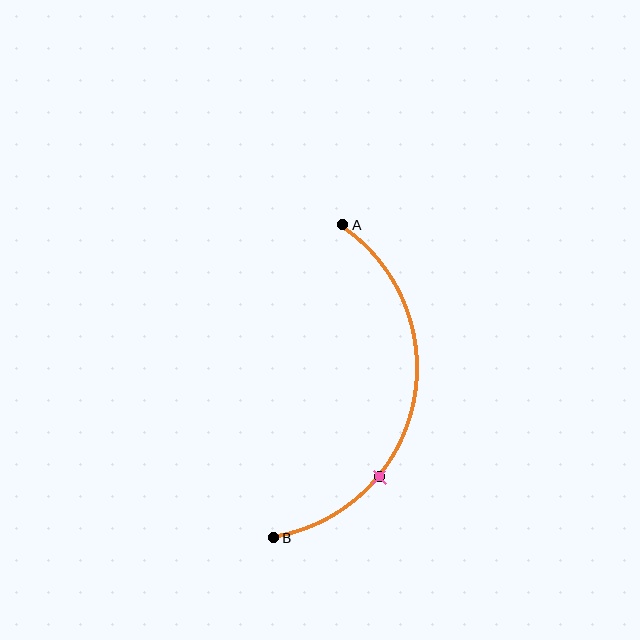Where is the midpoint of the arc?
The arc midpoint is the point on the curve farthest from the straight line joining A and B. It sits to the right of that line.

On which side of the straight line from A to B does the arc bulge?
The arc bulges to the right of the straight line connecting A and B.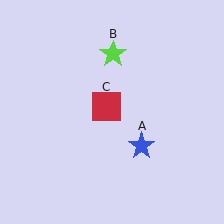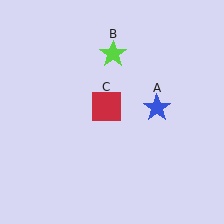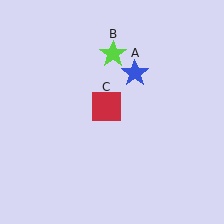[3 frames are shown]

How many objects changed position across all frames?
1 object changed position: blue star (object A).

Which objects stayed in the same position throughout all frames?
Lime star (object B) and red square (object C) remained stationary.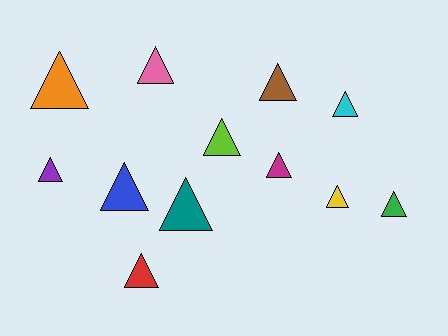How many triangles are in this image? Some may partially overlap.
There are 12 triangles.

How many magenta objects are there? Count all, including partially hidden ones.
There is 1 magenta object.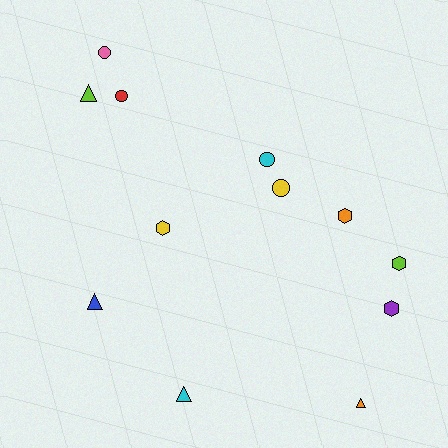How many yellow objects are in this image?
There are 2 yellow objects.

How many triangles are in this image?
There are 4 triangles.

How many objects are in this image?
There are 12 objects.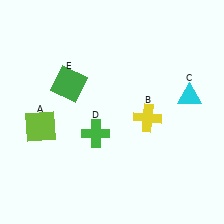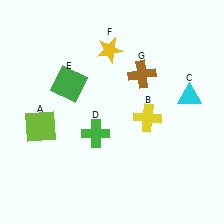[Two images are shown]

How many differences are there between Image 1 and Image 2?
There are 2 differences between the two images.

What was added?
A yellow star (F), a brown cross (G) were added in Image 2.